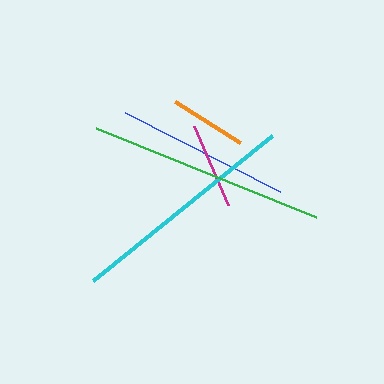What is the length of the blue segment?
The blue segment is approximately 175 pixels long.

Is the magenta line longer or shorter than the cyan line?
The cyan line is longer than the magenta line.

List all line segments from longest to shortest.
From longest to shortest: green, cyan, blue, magenta, orange.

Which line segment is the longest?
The green line is the longest at approximately 237 pixels.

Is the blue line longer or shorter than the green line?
The green line is longer than the blue line.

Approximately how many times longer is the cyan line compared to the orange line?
The cyan line is approximately 3.0 times the length of the orange line.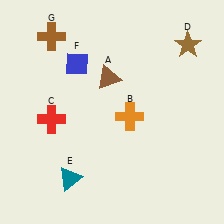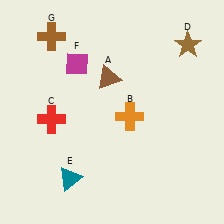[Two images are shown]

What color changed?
The diamond (F) changed from blue in Image 1 to magenta in Image 2.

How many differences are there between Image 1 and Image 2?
There is 1 difference between the two images.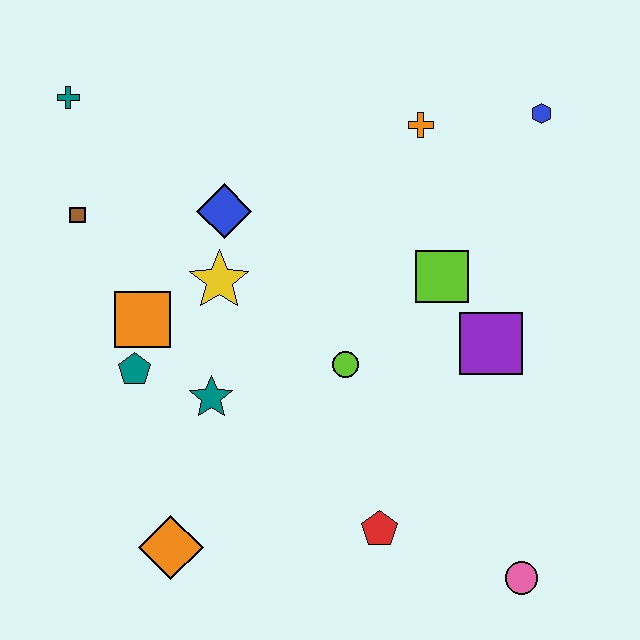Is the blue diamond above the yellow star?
Yes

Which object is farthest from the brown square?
The pink circle is farthest from the brown square.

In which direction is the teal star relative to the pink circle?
The teal star is to the left of the pink circle.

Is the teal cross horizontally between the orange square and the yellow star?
No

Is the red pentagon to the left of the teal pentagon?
No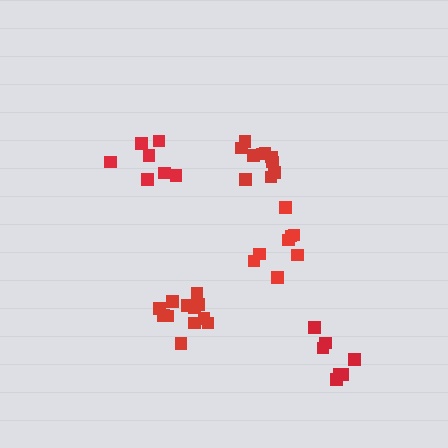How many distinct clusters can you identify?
There are 5 distinct clusters.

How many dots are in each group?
Group 1: 12 dots, Group 2: 7 dots, Group 3: 10 dots, Group 4: 7 dots, Group 5: 8 dots (44 total).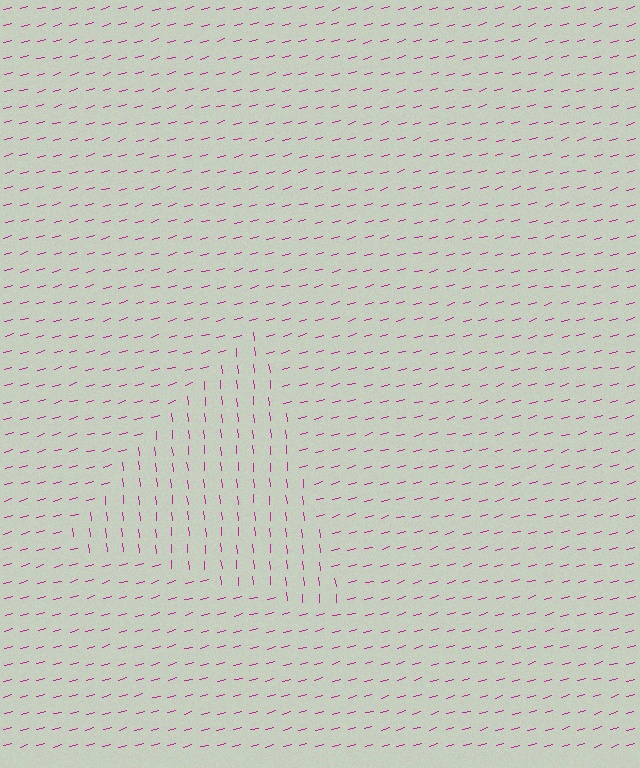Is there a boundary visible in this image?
Yes, there is a texture boundary formed by a change in line orientation.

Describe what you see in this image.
The image is filled with small magenta line segments. A triangle region in the image has lines oriented differently from the surrounding lines, creating a visible texture boundary.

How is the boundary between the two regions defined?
The boundary is defined purely by a change in line orientation (approximately 80 degrees difference). All lines are the same color and thickness.